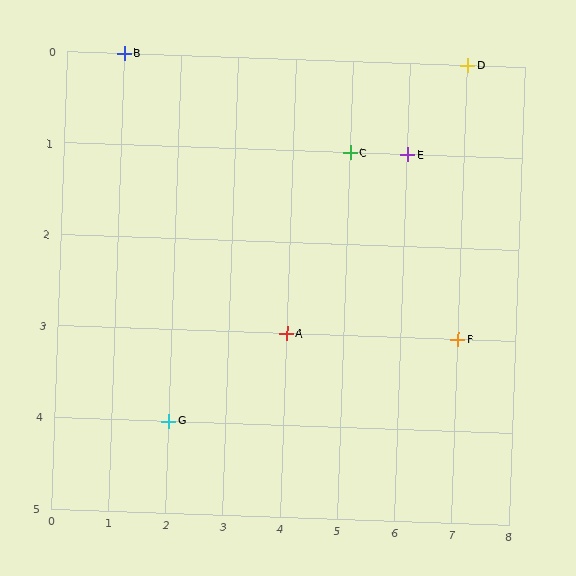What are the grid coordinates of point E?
Point E is at grid coordinates (6, 1).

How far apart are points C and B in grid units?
Points C and B are 4 columns and 1 row apart (about 4.1 grid units diagonally).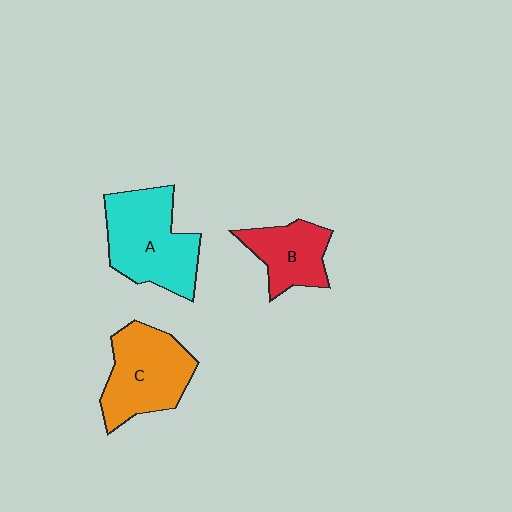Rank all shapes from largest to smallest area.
From largest to smallest: A (cyan), C (orange), B (red).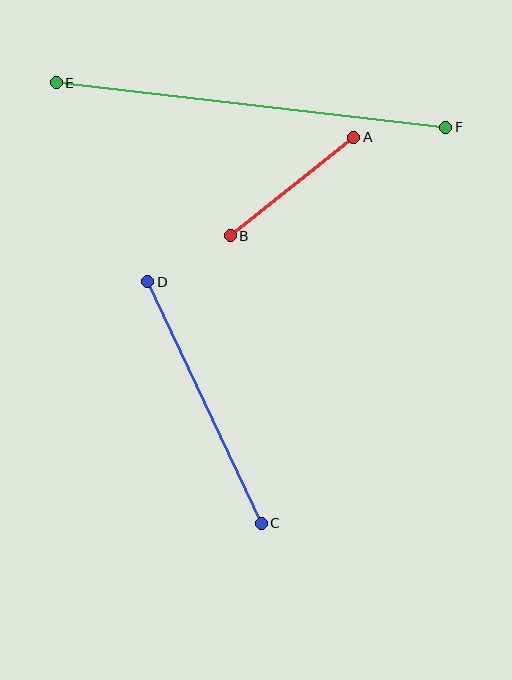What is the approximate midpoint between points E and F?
The midpoint is at approximately (251, 105) pixels.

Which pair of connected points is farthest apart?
Points E and F are farthest apart.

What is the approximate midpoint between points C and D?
The midpoint is at approximately (204, 402) pixels.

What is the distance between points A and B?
The distance is approximately 158 pixels.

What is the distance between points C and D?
The distance is approximately 267 pixels.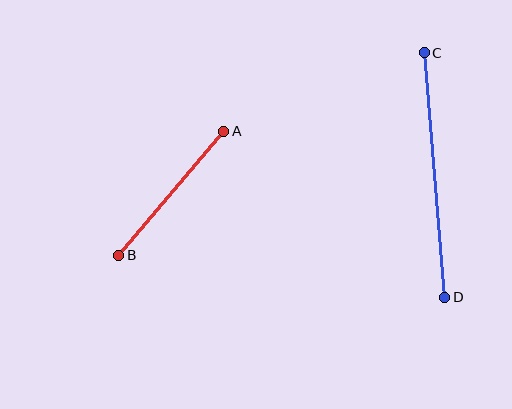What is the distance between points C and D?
The distance is approximately 245 pixels.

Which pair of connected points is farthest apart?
Points C and D are farthest apart.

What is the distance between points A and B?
The distance is approximately 162 pixels.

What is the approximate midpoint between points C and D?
The midpoint is at approximately (435, 175) pixels.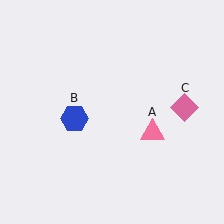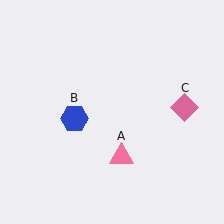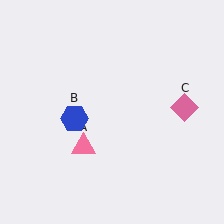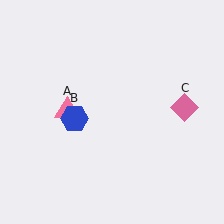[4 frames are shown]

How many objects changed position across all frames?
1 object changed position: pink triangle (object A).